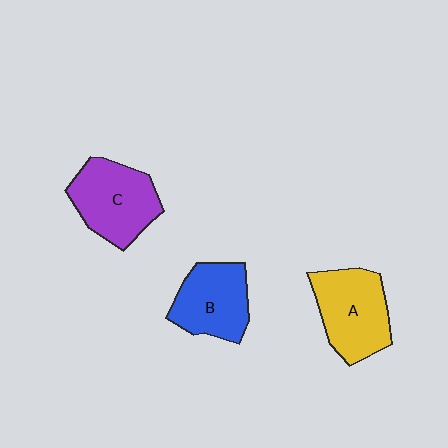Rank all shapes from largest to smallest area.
From largest to smallest: A (yellow), C (purple), B (blue).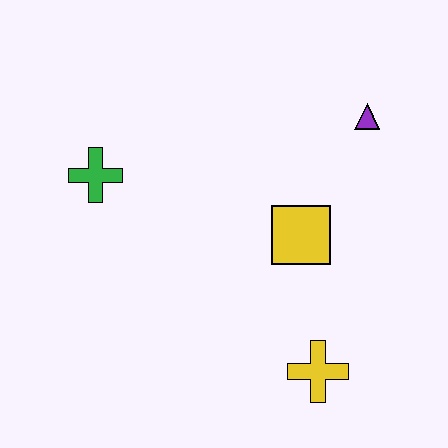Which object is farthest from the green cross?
The yellow cross is farthest from the green cross.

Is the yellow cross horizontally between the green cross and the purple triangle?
Yes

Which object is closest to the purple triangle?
The yellow square is closest to the purple triangle.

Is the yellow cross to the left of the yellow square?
No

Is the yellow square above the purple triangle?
No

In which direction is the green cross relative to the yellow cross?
The green cross is to the left of the yellow cross.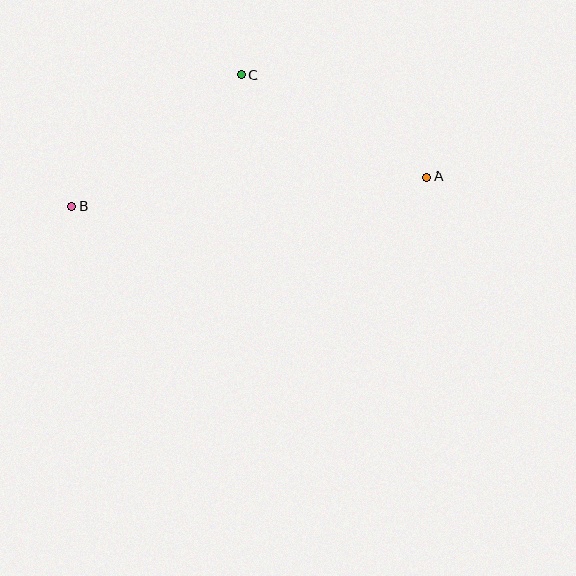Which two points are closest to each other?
Points A and C are closest to each other.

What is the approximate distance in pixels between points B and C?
The distance between B and C is approximately 214 pixels.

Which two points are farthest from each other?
Points A and B are farthest from each other.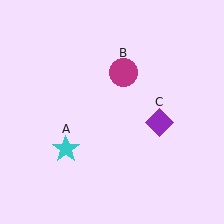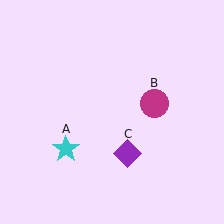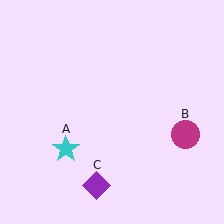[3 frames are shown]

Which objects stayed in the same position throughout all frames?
Cyan star (object A) remained stationary.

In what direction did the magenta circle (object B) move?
The magenta circle (object B) moved down and to the right.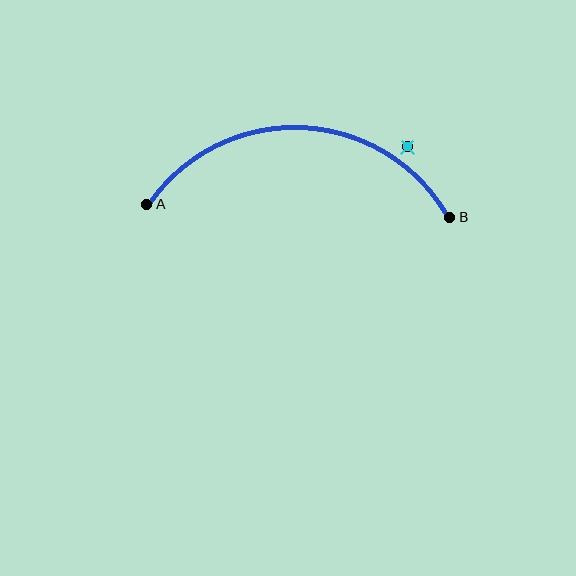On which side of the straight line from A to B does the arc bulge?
The arc bulges above the straight line connecting A and B.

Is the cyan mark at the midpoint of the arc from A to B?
No — the cyan mark does not lie on the arc at all. It sits slightly outside the curve.